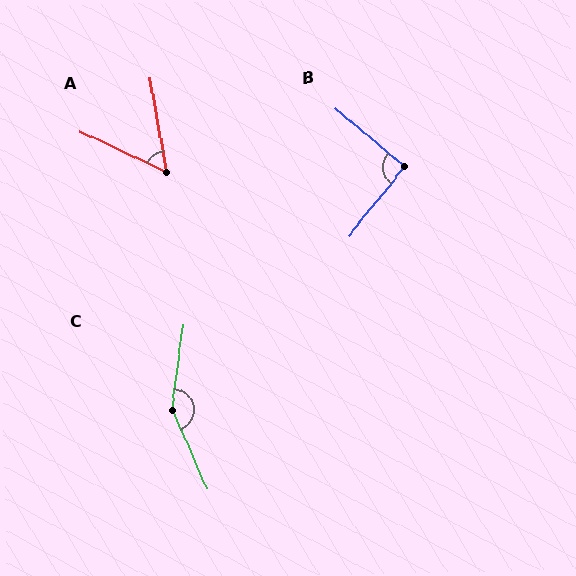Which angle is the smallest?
A, at approximately 55 degrees.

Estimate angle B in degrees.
Approximately 92 degrees.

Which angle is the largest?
C, at approximately 149 degrees.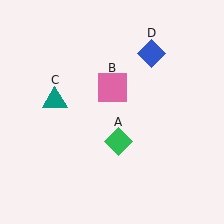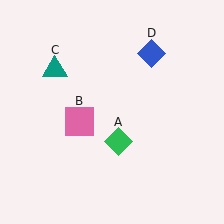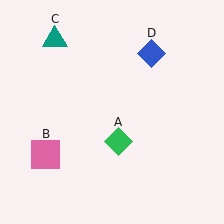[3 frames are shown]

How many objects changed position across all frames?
2 objects changed position: pink square (object B), teal triangle (object C).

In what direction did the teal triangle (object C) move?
The teal triangle (object C) moved up.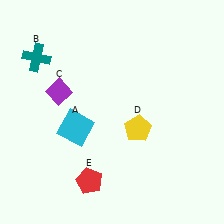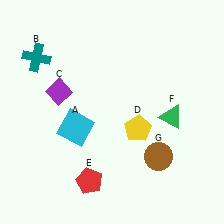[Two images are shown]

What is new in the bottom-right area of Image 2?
A brown circle (G) was added in the bottom-right area of Image 2.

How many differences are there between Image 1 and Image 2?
There are 2 differences between the two images.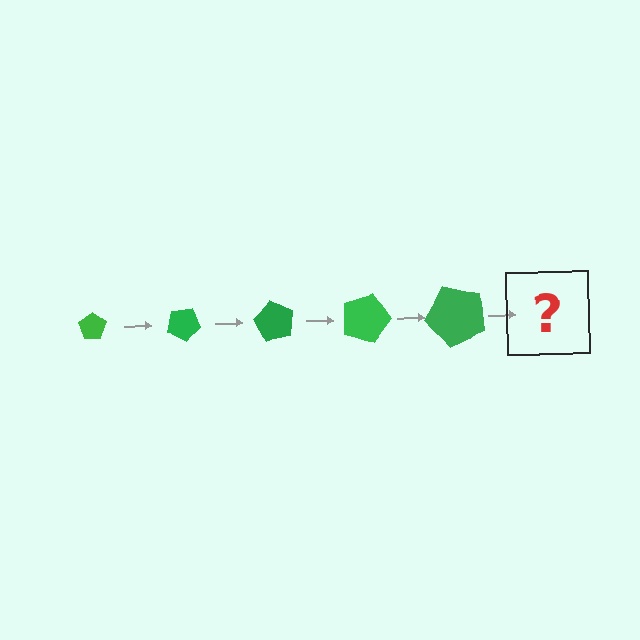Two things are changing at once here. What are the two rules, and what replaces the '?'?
The two rules are that the pentagon grows larger each step and it rotates 30 degrees each step. The '?' should be a pentagon, larger than the previous one and rotated 150 degrees from the start.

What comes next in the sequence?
The next element should be a pentagon, larger than the previous one and rotated 150 degrees from the start.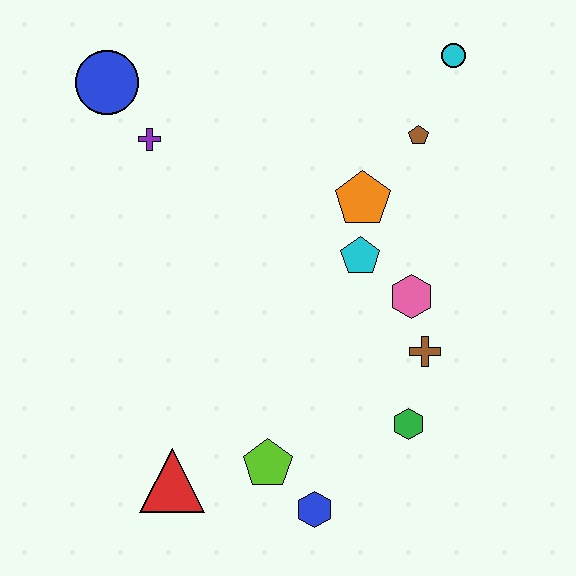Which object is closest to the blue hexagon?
The lime pentagon is closest to the blue hexagon.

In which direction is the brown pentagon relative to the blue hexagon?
The brown pentagon is above the blue hexagon.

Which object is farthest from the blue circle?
The blue hexagon is farthest from the blue circle.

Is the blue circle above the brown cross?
Yes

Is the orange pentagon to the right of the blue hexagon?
Yes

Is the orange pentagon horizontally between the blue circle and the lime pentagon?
No